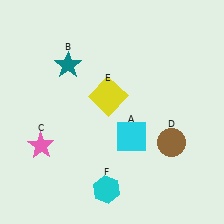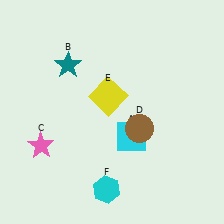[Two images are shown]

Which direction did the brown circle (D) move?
The brown circle (D) moved left.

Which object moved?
The brown circle (D) moved left.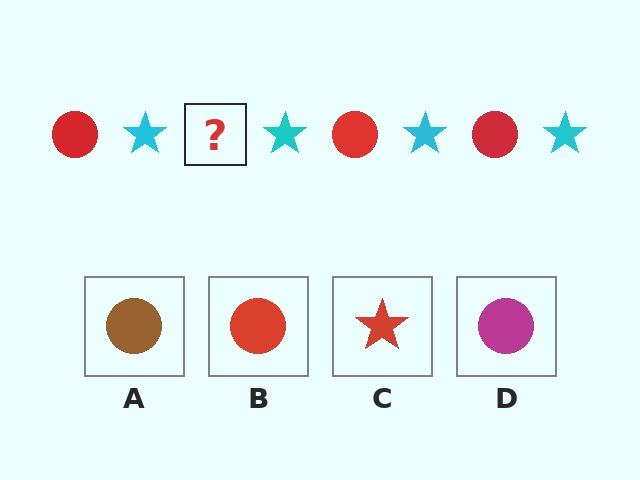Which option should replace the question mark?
Option B.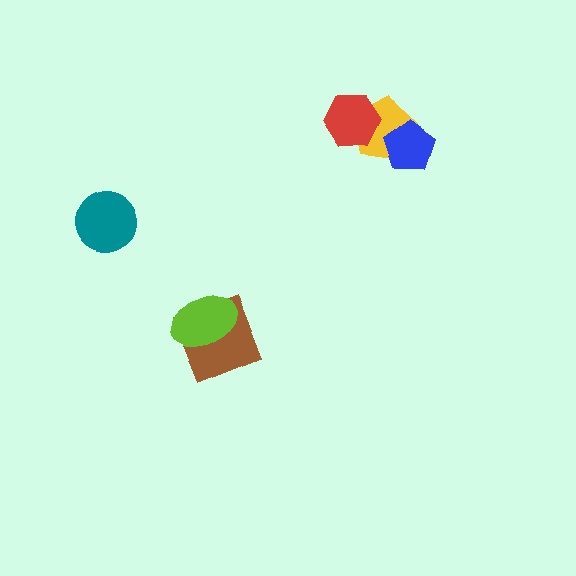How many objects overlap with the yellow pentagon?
2 objects overlap with the yellow pentagon.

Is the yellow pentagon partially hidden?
Yes, it is partially covered by another shape.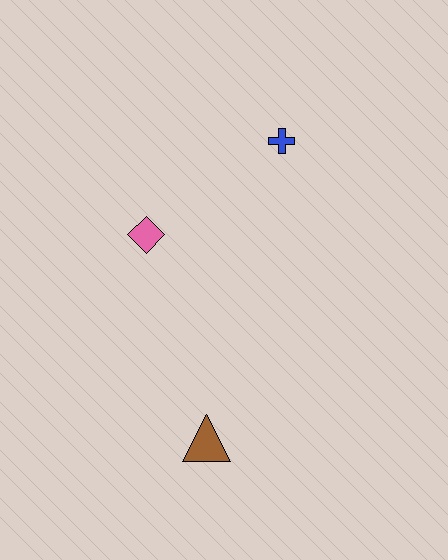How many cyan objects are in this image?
There are no cyan objects.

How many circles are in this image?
There are no circles.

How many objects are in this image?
There are 3 objects.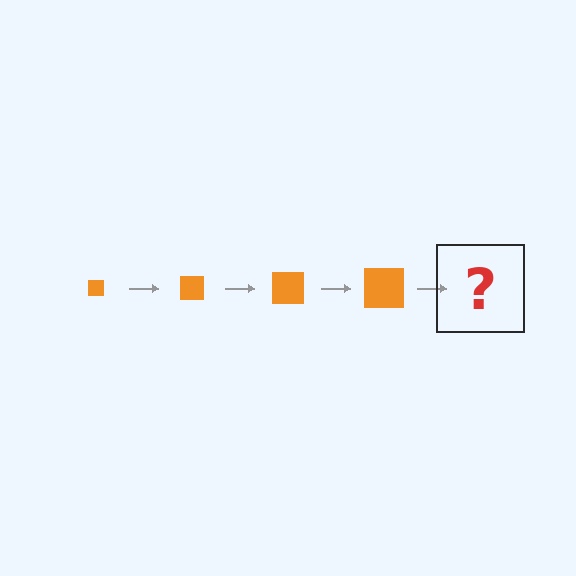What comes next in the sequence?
The next element should be an orange square, larger than the previous one.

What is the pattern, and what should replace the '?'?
The pattern is that the square gets progressively larger each step. The '?' should be an orange square, larger than the previous one.